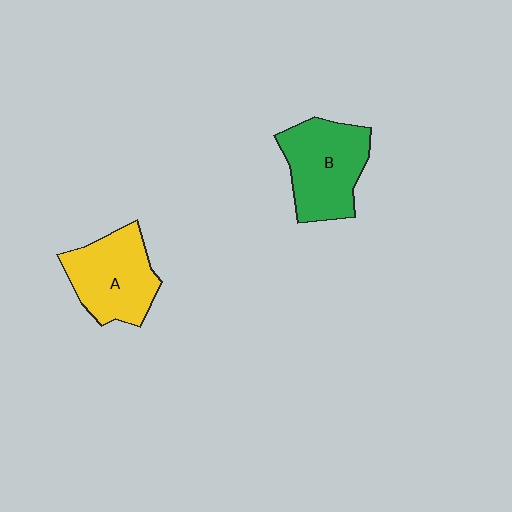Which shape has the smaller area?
Shape A (yellow).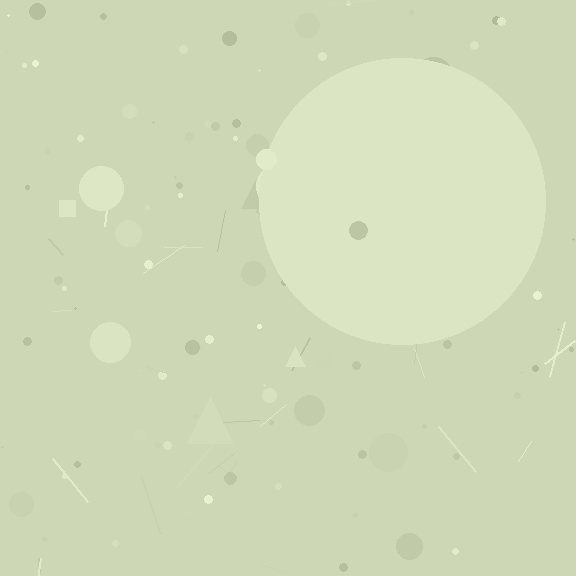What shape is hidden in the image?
A circle is hidden in the image.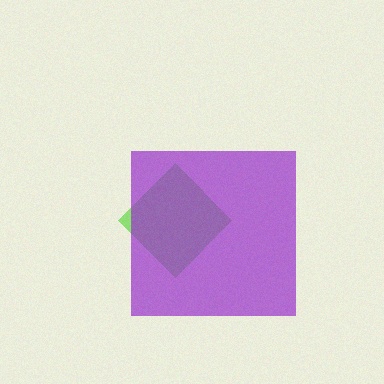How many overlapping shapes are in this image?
There are 2 overlapping shapes in the image.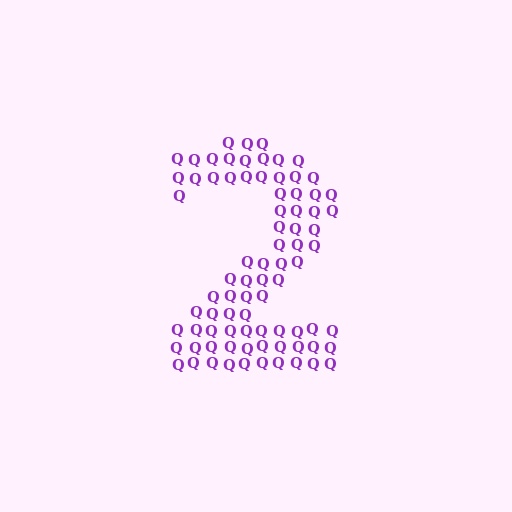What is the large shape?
The large shape is the digit 2.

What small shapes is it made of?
It is made of small letter Q's.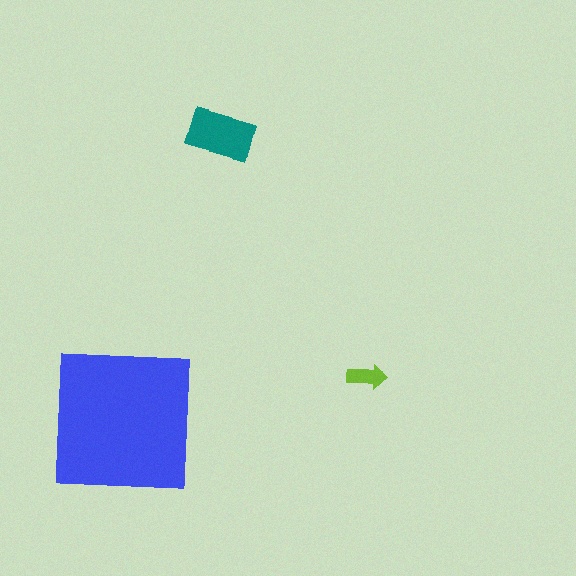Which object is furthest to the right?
The lime arrow is rightmost.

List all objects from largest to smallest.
The blue square, the teal rectangle, the lime arrow.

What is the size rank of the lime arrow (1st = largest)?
3rd.